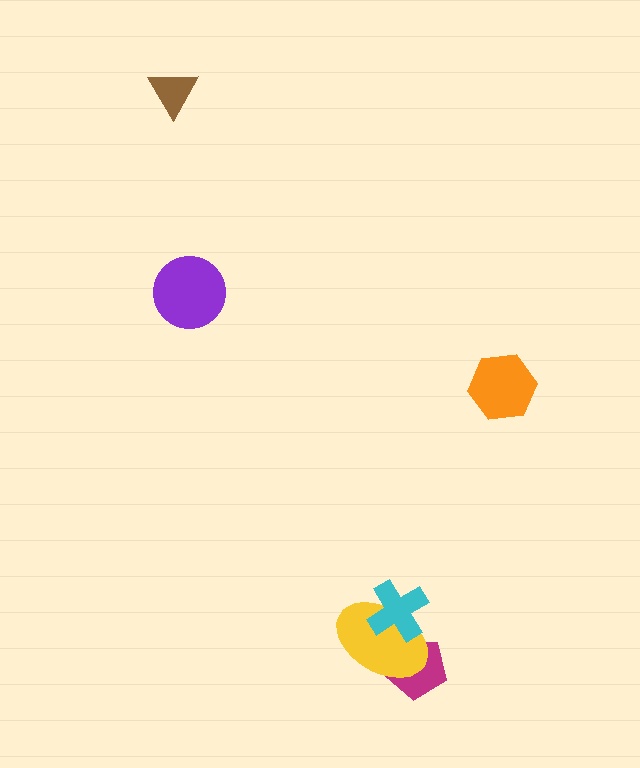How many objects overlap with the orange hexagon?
0 objects overlap with the orange hexagon.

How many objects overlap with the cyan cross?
1 object overlaps with the cyan cross.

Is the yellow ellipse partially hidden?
Yes, it is partially covered by another shape.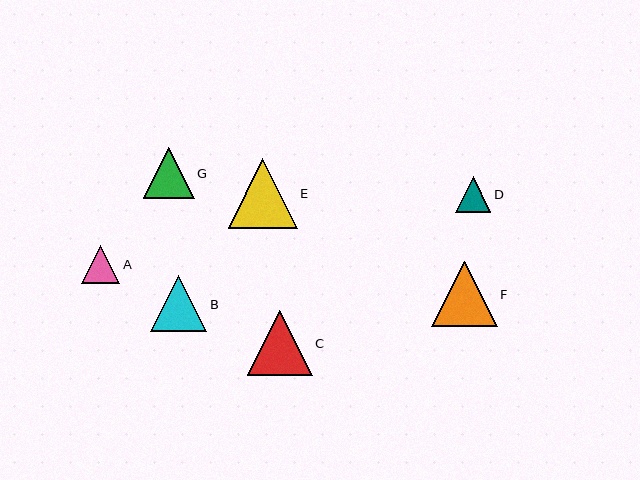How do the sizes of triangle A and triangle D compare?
Triangle A and triangle D are approximately the same size.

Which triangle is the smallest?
Triangle D is the smallest with a size of approximately 35 pixels.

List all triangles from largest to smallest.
From largest to smallest: E, F, C, B, G, A, D.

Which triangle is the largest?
Triangle E is the largest with a size of approximately 69 pixels.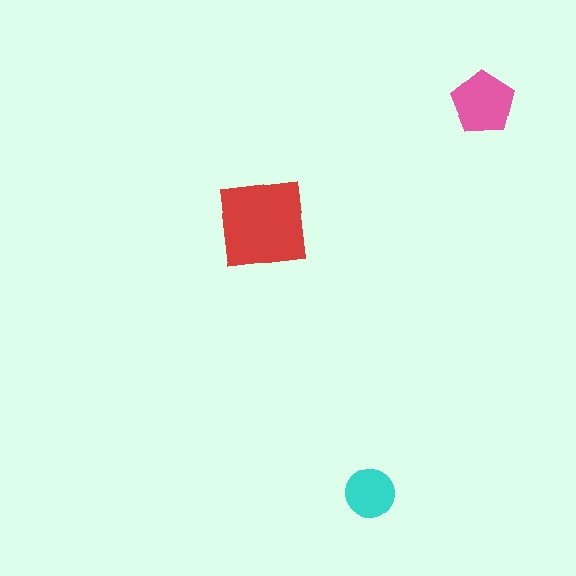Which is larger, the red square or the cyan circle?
The red square.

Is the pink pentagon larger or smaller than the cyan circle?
Larger.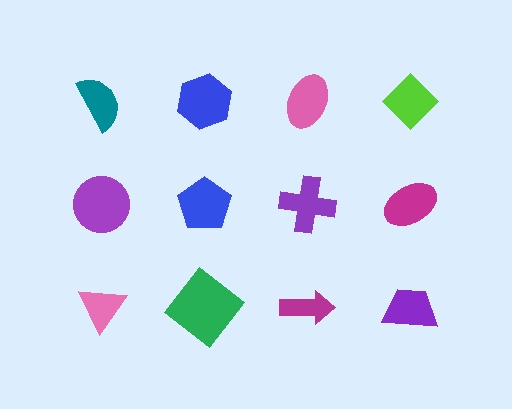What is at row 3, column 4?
A purple trapezoid.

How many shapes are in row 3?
4 shapes.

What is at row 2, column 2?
A blue pentagon.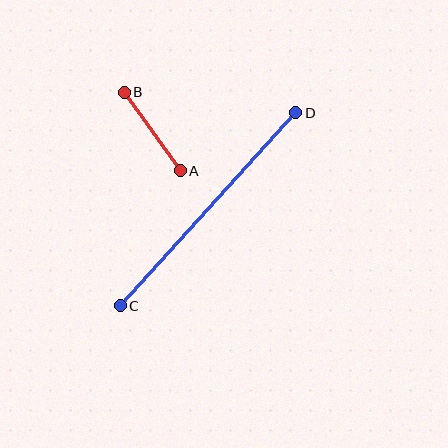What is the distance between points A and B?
The distance is approximately 96 pixels.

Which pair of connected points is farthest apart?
Points C and D are farthest apart.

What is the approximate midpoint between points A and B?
The midpoint is at approximately (152, 131) pixels.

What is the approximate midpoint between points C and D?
The midpoint is at approximately (208, 209) pixels.